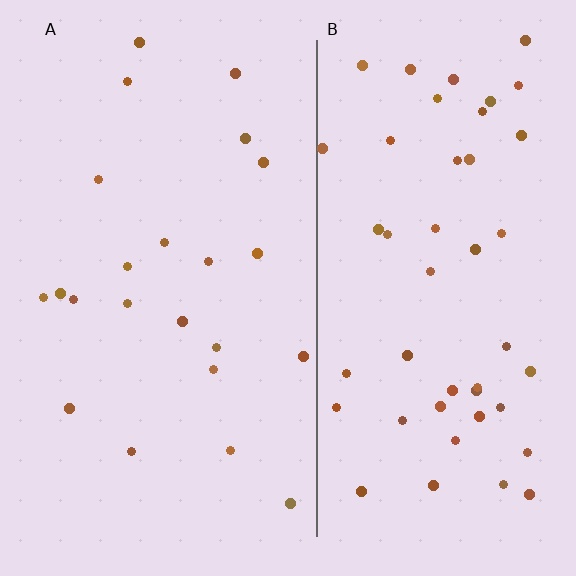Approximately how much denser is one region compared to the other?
Approximately 2.1× — region B over region A.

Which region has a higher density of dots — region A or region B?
B (the right).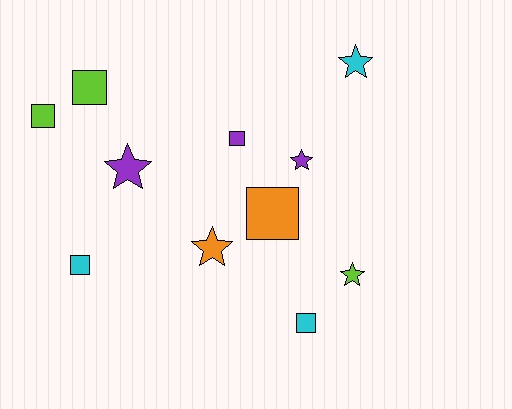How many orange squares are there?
There is 1 orange square.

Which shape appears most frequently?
Square, with 6 objects.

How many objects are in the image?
There are 11 objects.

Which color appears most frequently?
Purple, with 3 objects.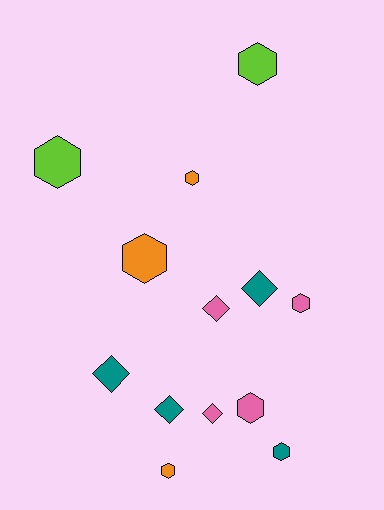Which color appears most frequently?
Teal, with 4 objects.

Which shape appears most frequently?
Hexagon, with 8 objects.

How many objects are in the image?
There are 13 objects.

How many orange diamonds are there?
There are no orange diamonds.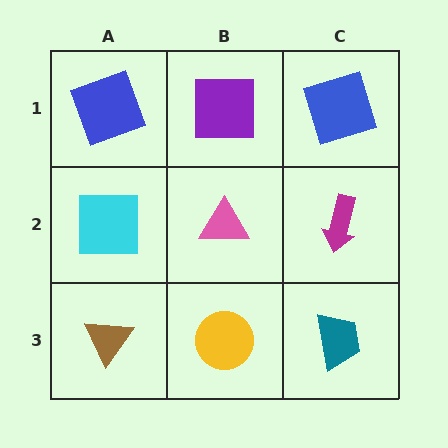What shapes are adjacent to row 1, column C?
A magenta arrow (row 2, column C), a purple square (row 1, column B).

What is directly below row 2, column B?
A yellow circle.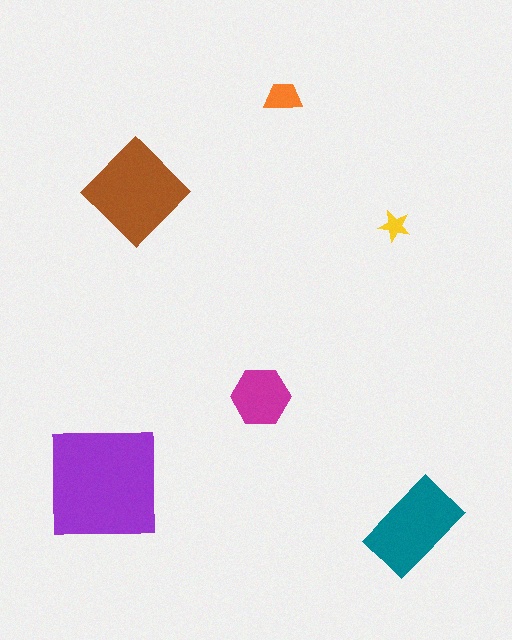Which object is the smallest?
The yellow star.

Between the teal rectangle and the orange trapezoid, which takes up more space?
The teal rectangle.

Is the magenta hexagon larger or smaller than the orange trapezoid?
Larger.